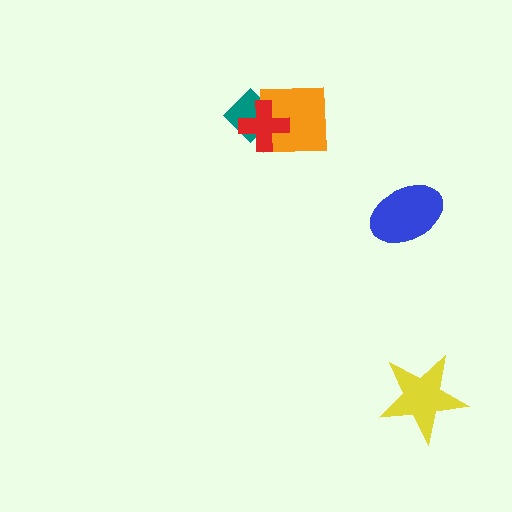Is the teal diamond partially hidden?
Yes, it is partially covered by another shape.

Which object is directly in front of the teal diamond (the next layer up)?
The orange square is directly in front of the teal diamond.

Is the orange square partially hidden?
Yes, it is partially covered by another shape.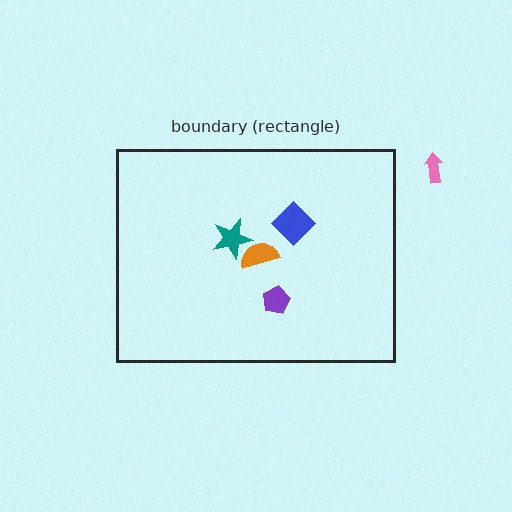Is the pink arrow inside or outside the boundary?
Outside.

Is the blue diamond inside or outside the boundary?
Inside.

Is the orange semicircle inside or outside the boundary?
Inside.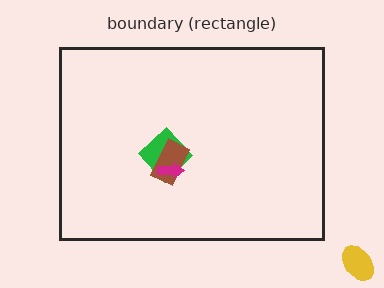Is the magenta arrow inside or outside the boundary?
Inside.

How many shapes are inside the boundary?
3 inside, 1 outside.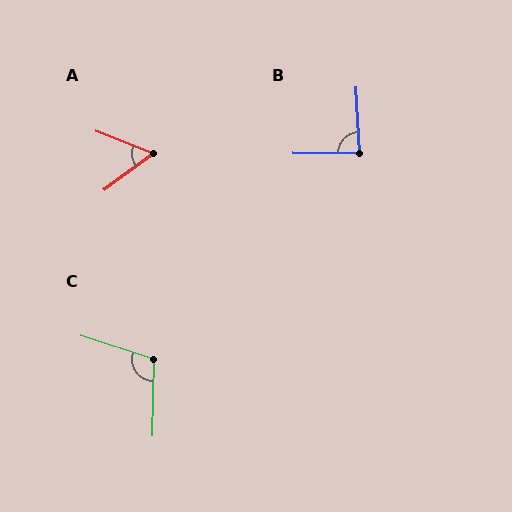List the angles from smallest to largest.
A (58°), B (86°), C (107°).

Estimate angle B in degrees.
Approximately 86 degrees.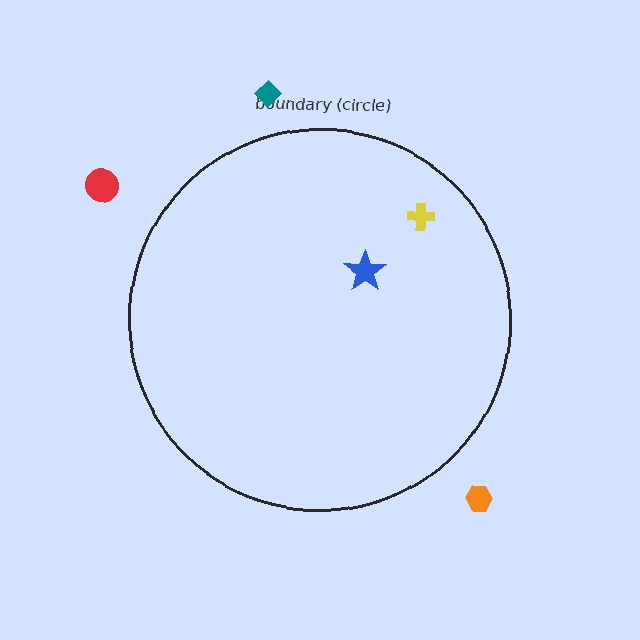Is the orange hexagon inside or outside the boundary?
Outside.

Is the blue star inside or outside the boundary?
Inside.